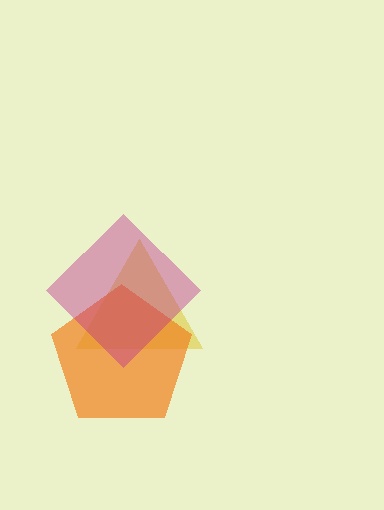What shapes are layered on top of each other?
The layered shapes are: a yellow triangle, an orange pentagon, a magenta diamond.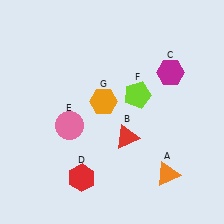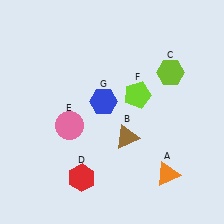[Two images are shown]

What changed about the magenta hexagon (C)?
In Image 1, C is magenta. In Image 2, it changed to lime.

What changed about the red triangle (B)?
In Image 1, B is red. In Image 2, it changed to brown.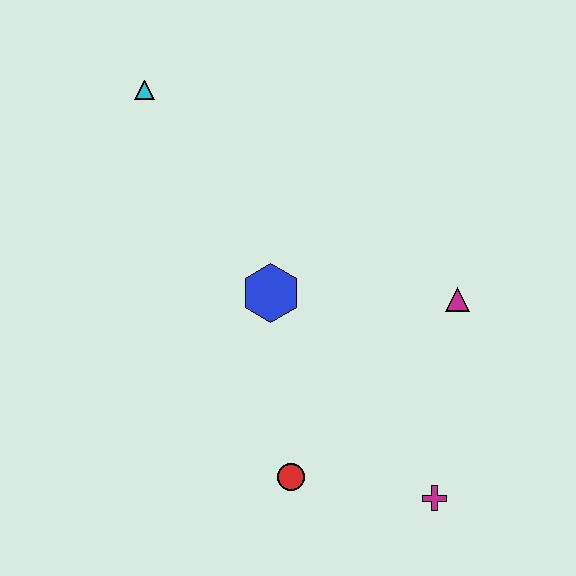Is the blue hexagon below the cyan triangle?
Yes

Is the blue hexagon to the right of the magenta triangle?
No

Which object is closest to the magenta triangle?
The blue hexagon is closest to the magenta triangle.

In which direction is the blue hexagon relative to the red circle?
The blue hexagon is above the red circle.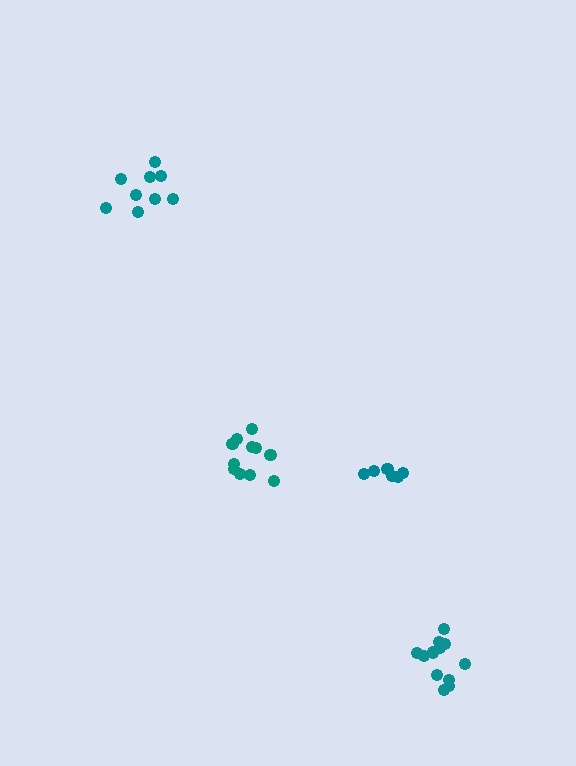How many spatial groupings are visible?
There are 4 spatial groupings.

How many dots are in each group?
Group 1: 12 dots, Group 2: 6 dots, Group 3: 11 dots, Group 4: 9 dots (38 total).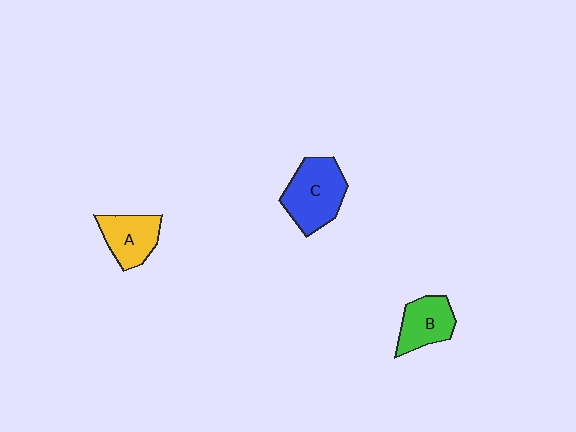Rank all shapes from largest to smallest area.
From largest to smallest: C (blue), A (yellow), B (green).